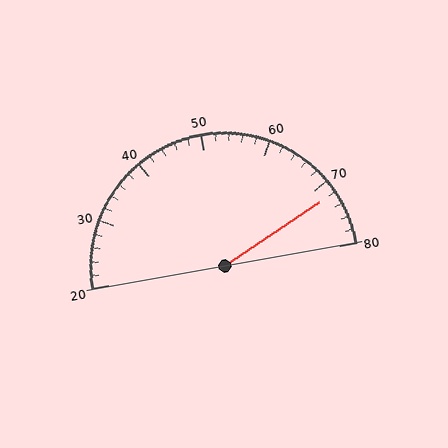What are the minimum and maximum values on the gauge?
The gauge ranges from 20 to 80.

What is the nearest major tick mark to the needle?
The nearest major tick mark is 70.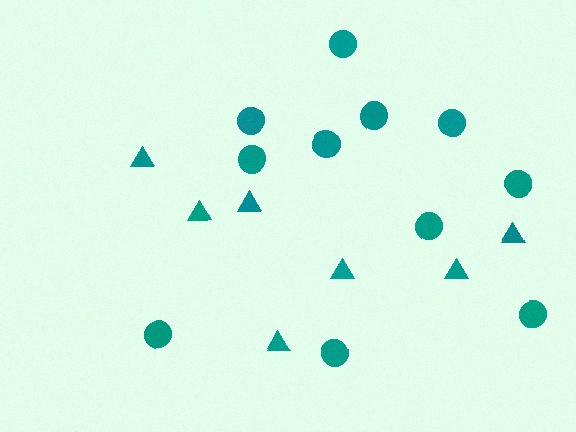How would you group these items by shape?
There are 2 groups: one group of circles (11) and one group of triangles (7).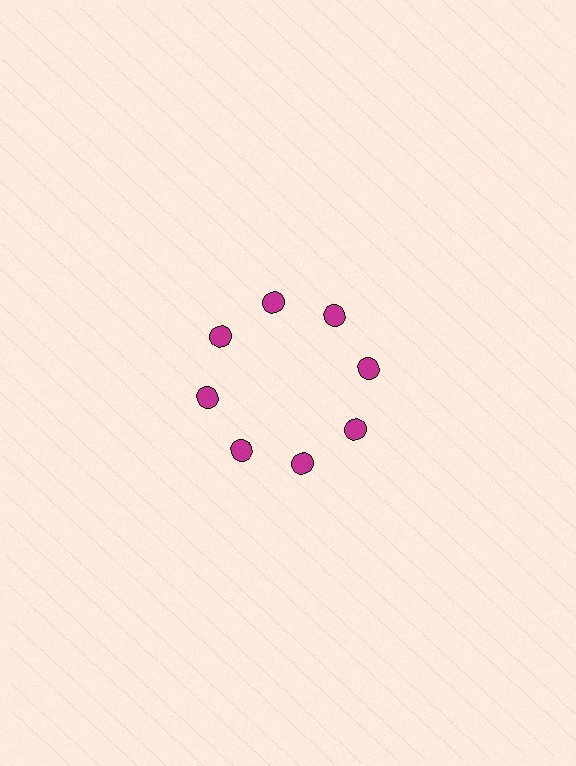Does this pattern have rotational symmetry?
Yes, this pattern has 8-fold rotational symmetry. It looks the same after rotating 45 degrees around the center.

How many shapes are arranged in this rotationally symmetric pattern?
There are 8 shapes, arranged in 8 groups of 1.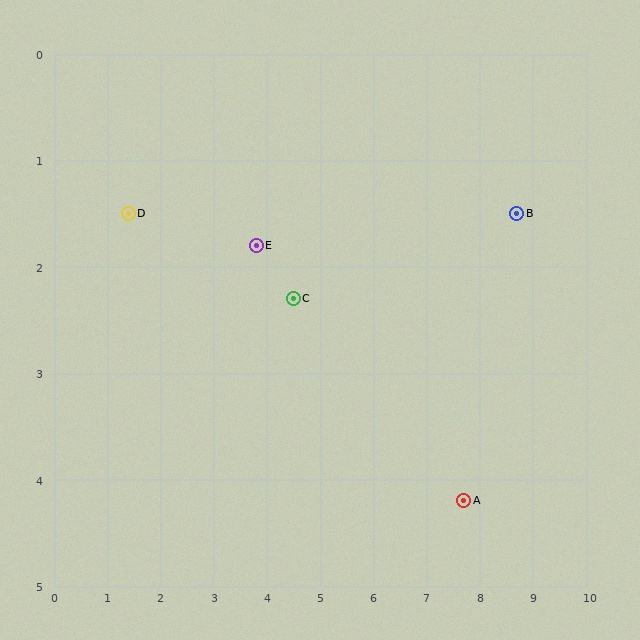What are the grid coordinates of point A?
Point A is at approximately (7.7, 4.2).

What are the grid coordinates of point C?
Point C is at approximately (4.5, 2.3).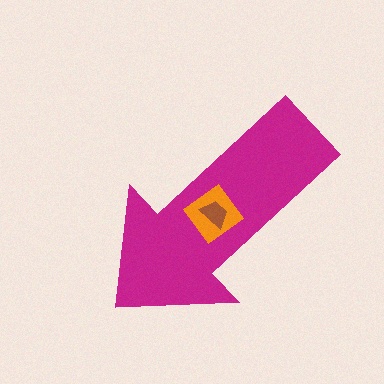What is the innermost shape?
The brown trapezoid.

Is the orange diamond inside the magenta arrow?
Yes.